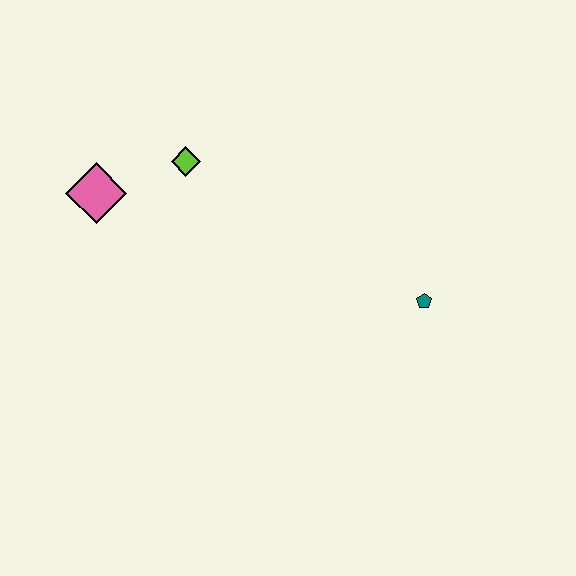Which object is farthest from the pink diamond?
The teal pentagon is farthest from the pink diamond.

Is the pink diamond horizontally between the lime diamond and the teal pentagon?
No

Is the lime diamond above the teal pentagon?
Yes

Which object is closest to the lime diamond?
The pink diamond is closest to the lime diamond.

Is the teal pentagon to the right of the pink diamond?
Yes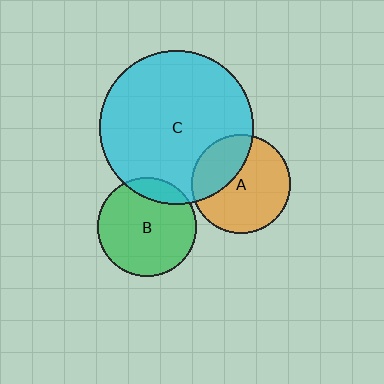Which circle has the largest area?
Circle C (cyan).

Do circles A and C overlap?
Yes.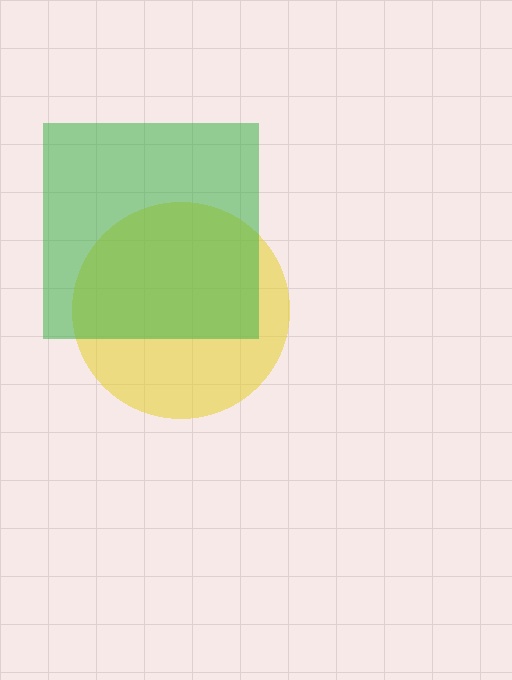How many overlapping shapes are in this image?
There are 2 overlapping shapes in the image.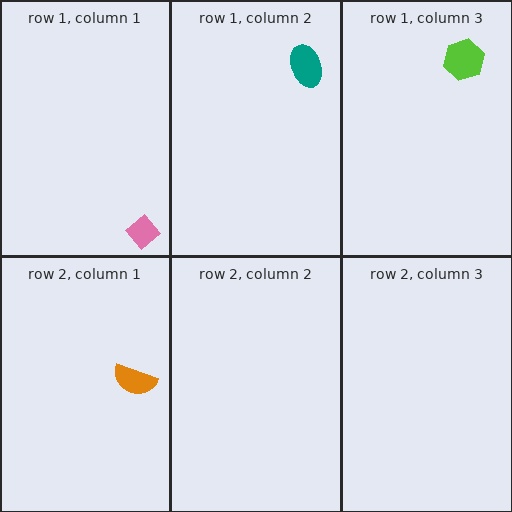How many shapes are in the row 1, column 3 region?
1.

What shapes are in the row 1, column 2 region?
The teal ellipse.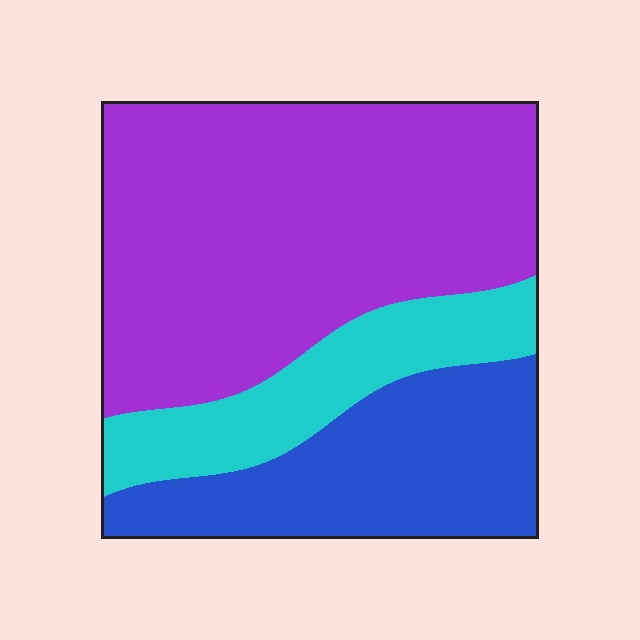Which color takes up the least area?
Cyan, at roughly 20%.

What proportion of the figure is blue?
Blue takes up between a quarter and a half of the figure.